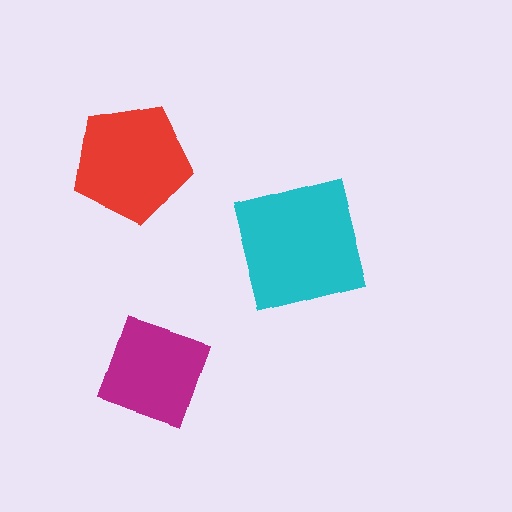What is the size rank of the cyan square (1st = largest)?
1st.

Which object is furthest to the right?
The cyan square is rightmost.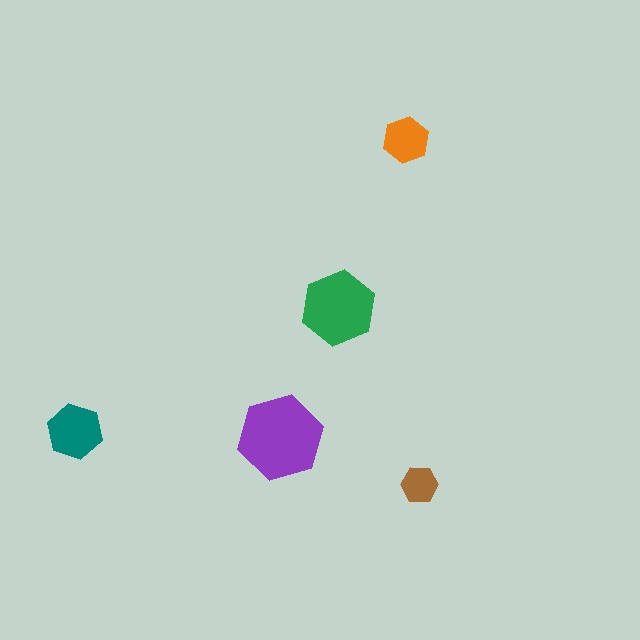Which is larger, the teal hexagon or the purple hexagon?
The purple one.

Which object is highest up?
The orange hexagon is topmost.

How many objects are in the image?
There are 5 objects in the image.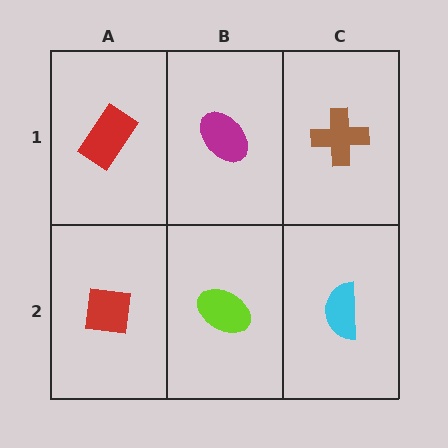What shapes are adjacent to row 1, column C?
A cyan semicircle (row 2, column C), a magenta ellipse (row 1, column B).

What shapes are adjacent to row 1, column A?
A red square (row 2, column A), a magenta ellipse (row 1, column B).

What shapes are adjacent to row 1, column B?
A lime ellipse (row 2, column B), a red rectangle (row 1, column A), a brown cross (row 1, column C).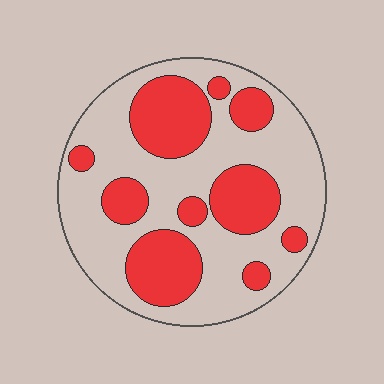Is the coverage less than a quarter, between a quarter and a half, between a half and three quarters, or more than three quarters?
Between a quarter and a half.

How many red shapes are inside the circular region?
10.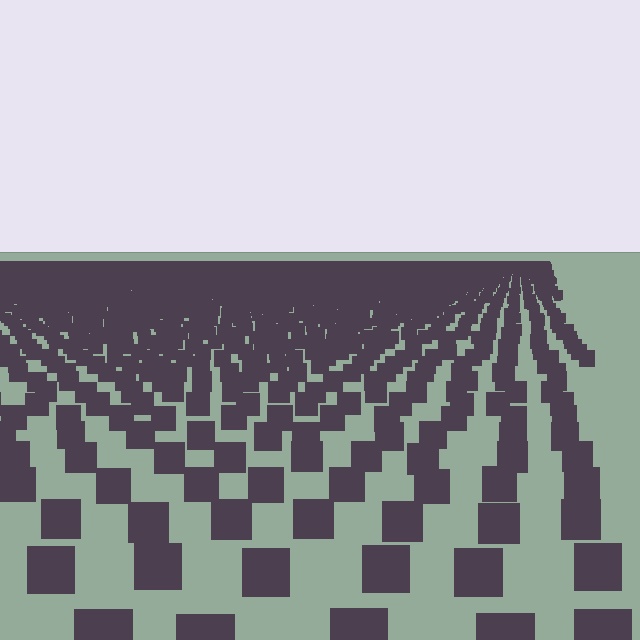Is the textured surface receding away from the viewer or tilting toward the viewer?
The surface is receding away from the viewer. Texture elements get smaller and denser toward the top.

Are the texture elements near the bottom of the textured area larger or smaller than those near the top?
Larger. Near the bottom, elements are closer to the viewer and appear at a bigger on-screen size.